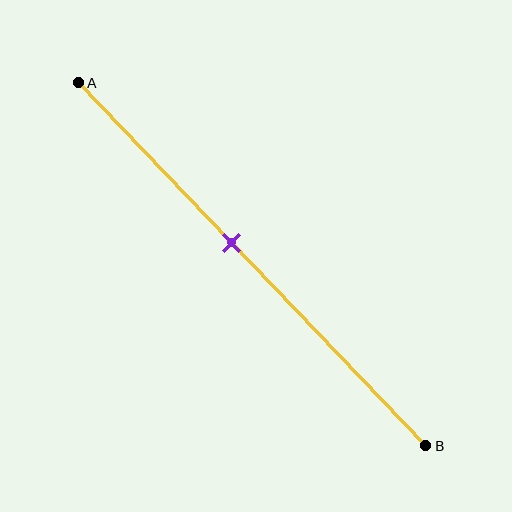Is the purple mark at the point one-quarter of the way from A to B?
No, the mark is at about 45% from A, not at the 25% one-quarter point.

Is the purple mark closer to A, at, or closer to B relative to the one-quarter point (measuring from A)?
The purple mark is closer to point B than the one-quarter point of segment AB.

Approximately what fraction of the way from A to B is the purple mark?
The purple mark is approximately 45% of the way from A to B.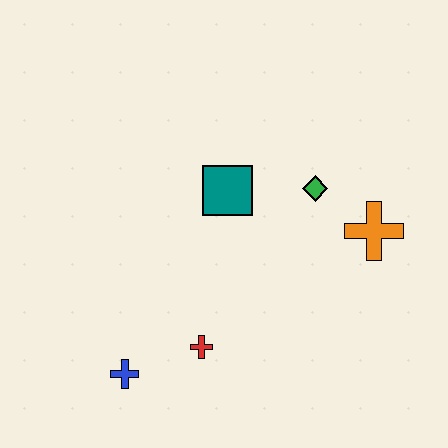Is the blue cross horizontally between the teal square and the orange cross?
No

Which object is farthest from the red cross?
The orange cross is farthest from the red cross.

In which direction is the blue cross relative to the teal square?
The blue cross is below the teal square.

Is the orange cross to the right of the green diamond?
Yes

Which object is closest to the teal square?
The green diamond is closest to the teal square.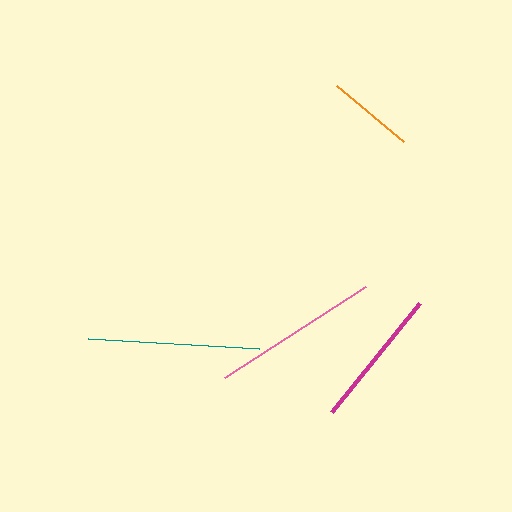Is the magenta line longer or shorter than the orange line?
The magenta line is longer than the orange line.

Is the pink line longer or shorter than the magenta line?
The pink line is longer than the magenta line.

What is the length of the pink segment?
The pink segment is approximately 167 pixels long.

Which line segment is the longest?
The teal line is the longest at approximately 171 pixels.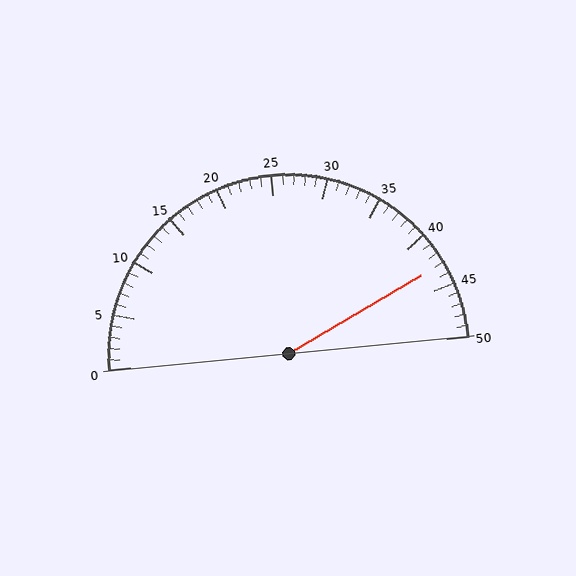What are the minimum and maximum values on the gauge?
The gauge ranges from 0 to 50.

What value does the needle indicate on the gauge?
The needle indicates approximately 43.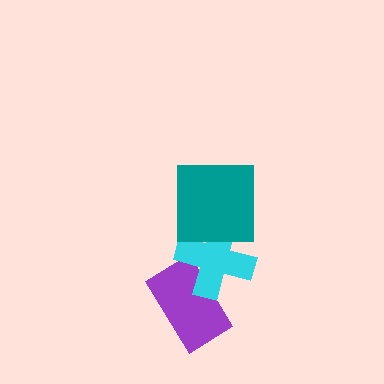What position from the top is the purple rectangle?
The purple rectangle is 3rd from the top.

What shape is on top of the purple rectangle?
The cyan cross is on top of the purple rectangle.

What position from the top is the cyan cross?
The cyan cross is 2nd from the top.